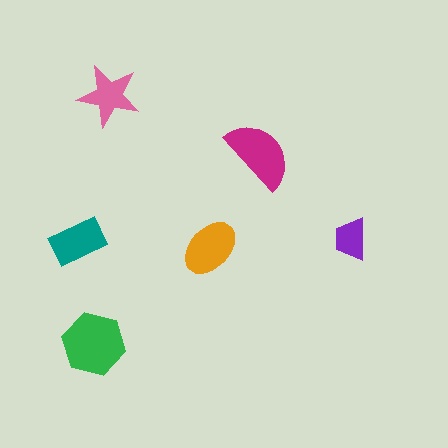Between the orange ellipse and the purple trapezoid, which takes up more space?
The orange ellipse.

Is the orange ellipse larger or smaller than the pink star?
Larger.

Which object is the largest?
The green hexagon.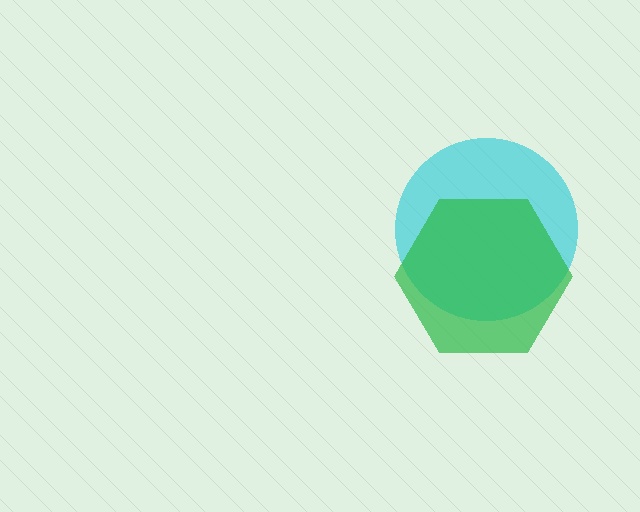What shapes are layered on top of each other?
The layered shapes are: a cyan circle, a green hexagon.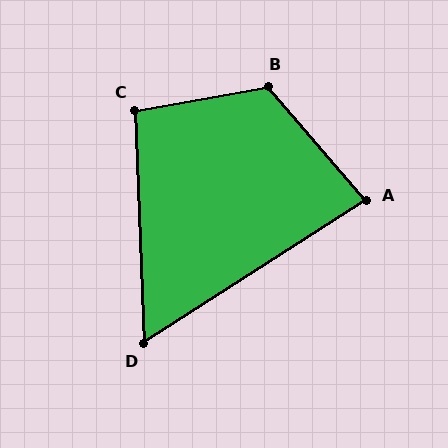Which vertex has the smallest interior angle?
D, at approximately 59 degrees.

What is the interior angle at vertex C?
Approximately 98 degrees (obtuse).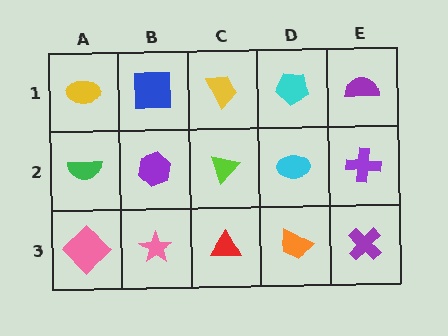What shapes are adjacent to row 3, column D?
A cyan ellipse (row 2, column D), a red triangle (row 3, column C), a purple cross (row 3, column E).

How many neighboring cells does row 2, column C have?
4.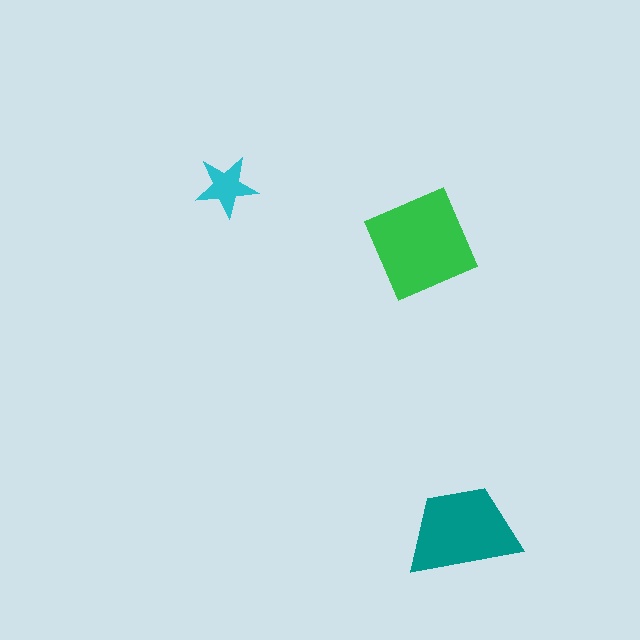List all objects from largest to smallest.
The green diamond, the teal trapezoid, the cyan star.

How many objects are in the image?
There are 3 objects in the image.